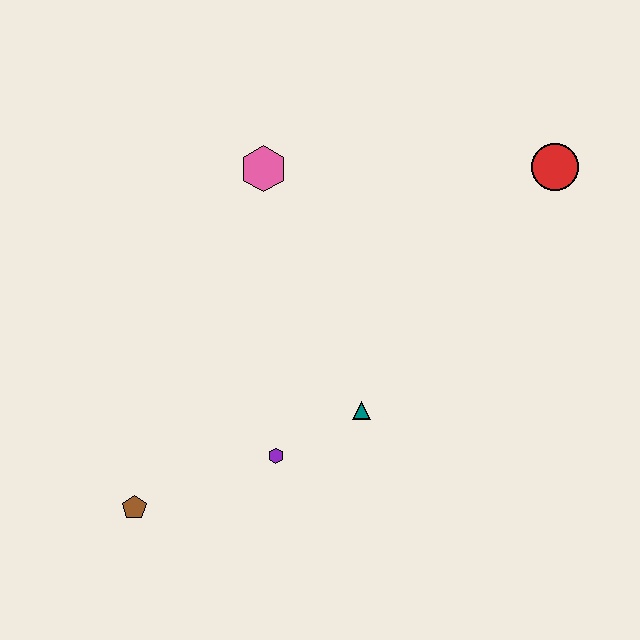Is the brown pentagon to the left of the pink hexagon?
Yes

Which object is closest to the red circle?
The pink hexagon is closest to the red circle.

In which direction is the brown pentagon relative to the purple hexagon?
The brown pentagon is to the left of the purple hexagon.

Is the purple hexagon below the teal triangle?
Yes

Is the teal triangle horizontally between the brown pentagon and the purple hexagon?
No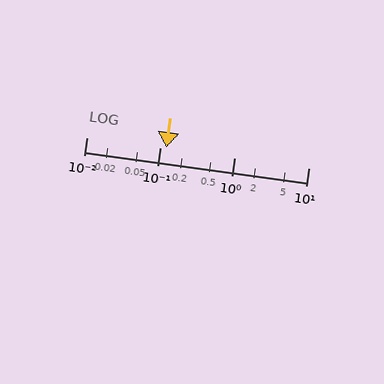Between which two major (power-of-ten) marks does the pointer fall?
The pointer is between 0.1 and 1.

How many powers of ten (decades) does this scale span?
The scale spans 3 decades, from 0.01 to 10.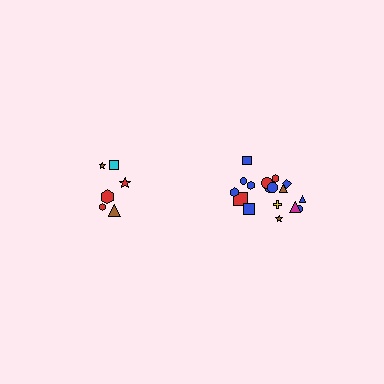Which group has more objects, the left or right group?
The right group.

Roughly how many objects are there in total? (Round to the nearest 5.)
Roughly 25 objects in total.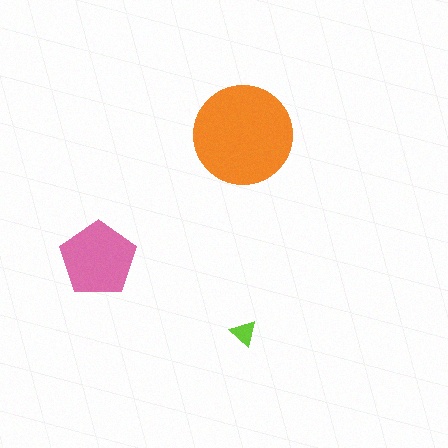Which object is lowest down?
The lime triangle is bottommost.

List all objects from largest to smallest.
The orange circle, the pink pentagon, the lime triangle.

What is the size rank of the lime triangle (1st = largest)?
3rd.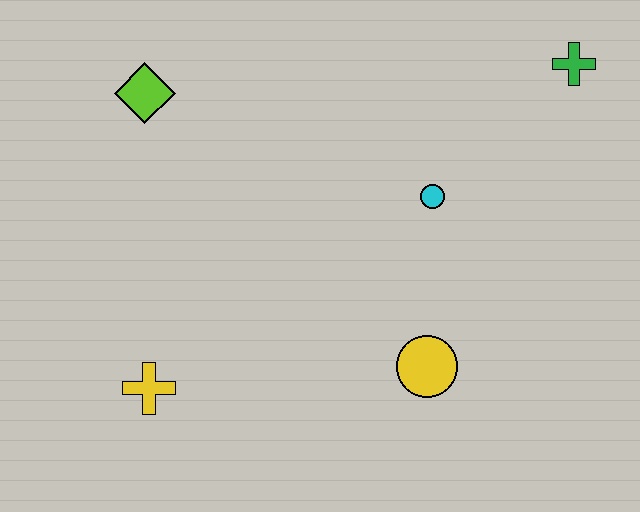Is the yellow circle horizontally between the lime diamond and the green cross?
Yes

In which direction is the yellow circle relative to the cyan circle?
The yellow circle is below the cyan circle.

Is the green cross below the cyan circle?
No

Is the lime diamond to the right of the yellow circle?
No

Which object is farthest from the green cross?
The yellow cross is farthest from the green cross.